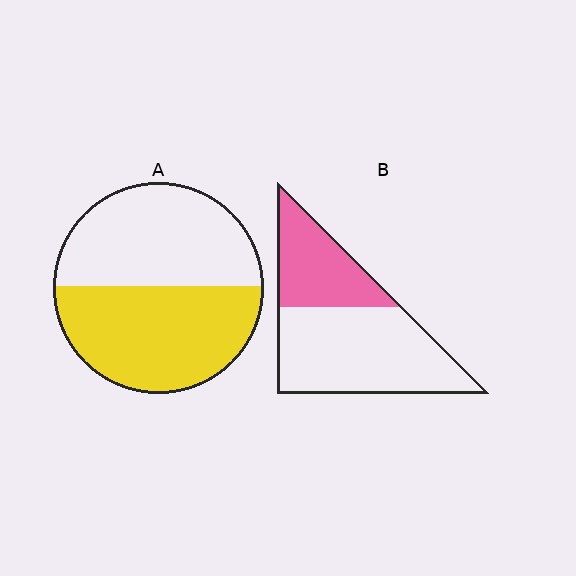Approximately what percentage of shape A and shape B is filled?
A is approximately 50% and B is approximately 35%.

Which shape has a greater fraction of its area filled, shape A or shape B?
Shape A.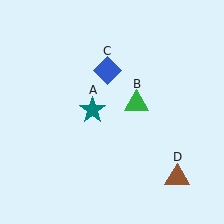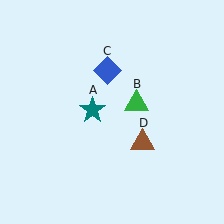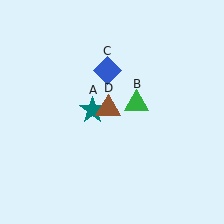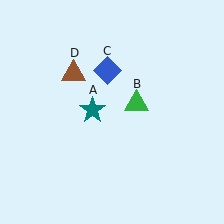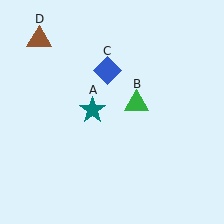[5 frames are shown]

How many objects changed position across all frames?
1 object changed position: brown triangle (object D).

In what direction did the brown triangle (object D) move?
The brown triangle (object D) moved up and to the left.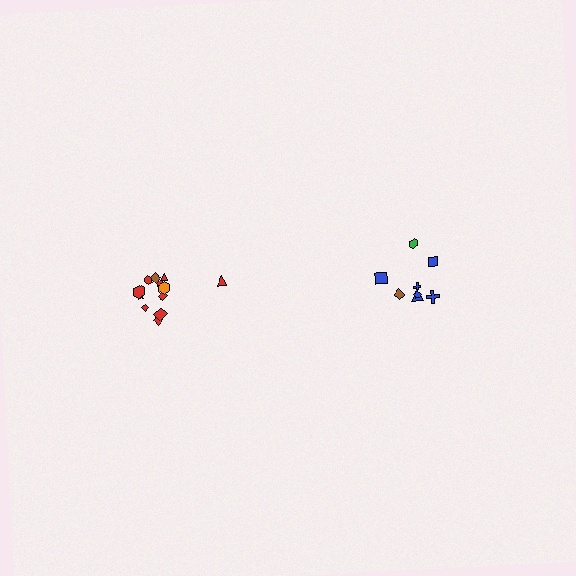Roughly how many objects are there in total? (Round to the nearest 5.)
Roughly 20 objects in total.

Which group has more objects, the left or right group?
The left group.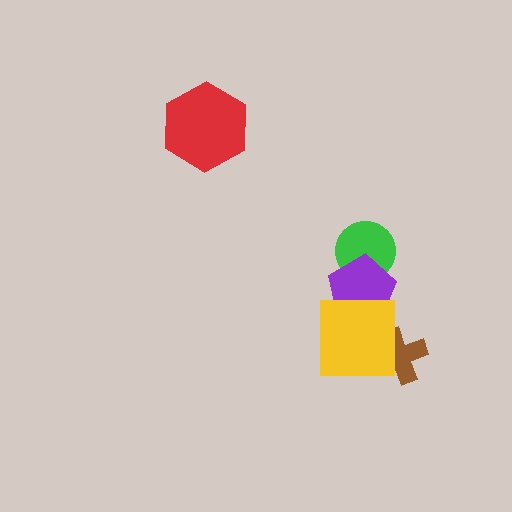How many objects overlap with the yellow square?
2 objects overlap with the yellow square.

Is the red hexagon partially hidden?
No, no other shape covers it.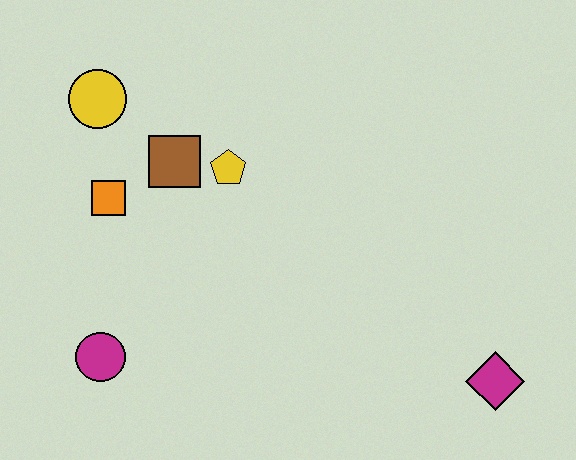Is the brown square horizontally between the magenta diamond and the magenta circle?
Yes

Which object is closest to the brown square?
The yellow pentagon is closest to the brown square.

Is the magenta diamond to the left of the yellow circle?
No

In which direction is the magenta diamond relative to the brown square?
The magenta diamond is to the right of the brown square.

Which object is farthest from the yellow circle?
The magenta diamond is farthest from the yellow circle.